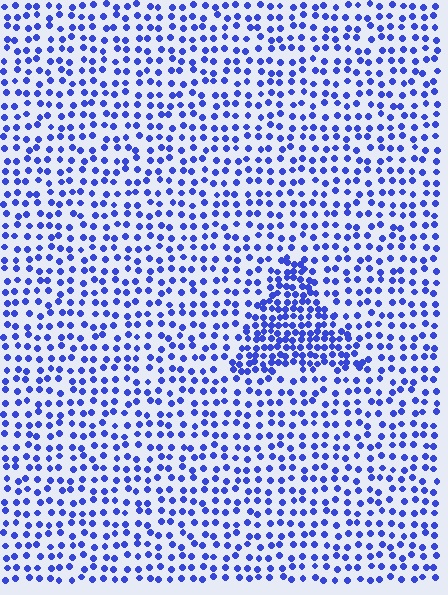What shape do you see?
I see a triangle.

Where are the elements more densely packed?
The elements are more densely packed inside the triangle boundary.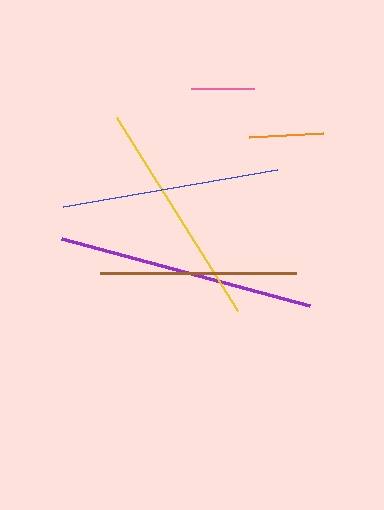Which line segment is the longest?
The purple line is the longest at approximately 256 pixels.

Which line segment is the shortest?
The pink line is the shortest at approximately 63 pixels.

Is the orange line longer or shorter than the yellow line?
The yellow line is longer than the orange line.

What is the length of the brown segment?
The brown segment is approximately 196 pixels long.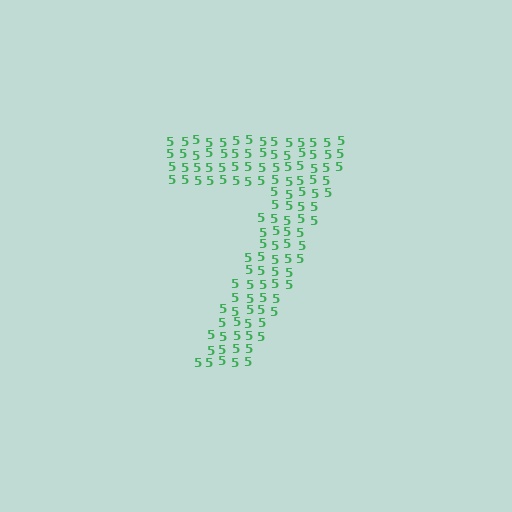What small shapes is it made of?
It is made of small digit 5's.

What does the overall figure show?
The overall figure shows the digit 7.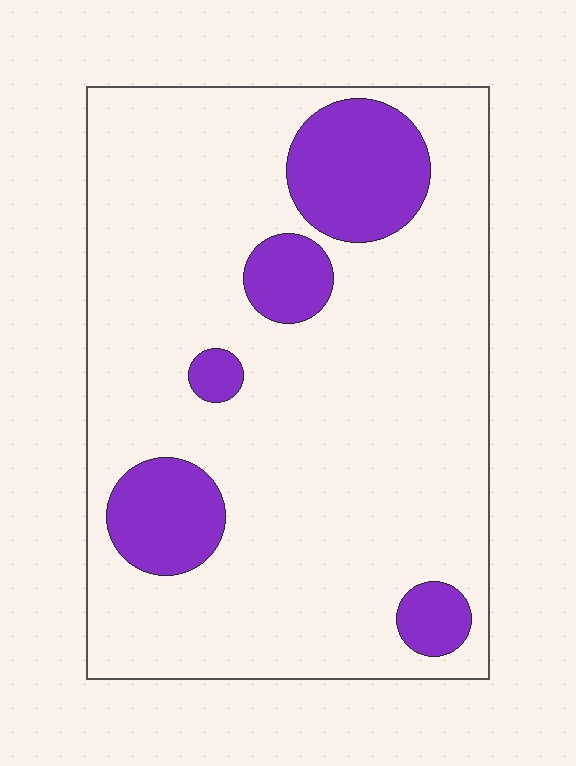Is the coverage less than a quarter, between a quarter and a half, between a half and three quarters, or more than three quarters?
Less than a quarter.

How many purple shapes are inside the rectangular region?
5.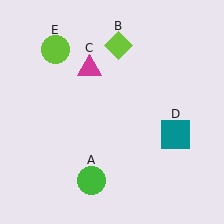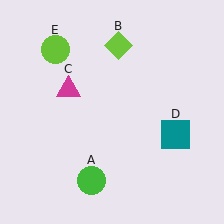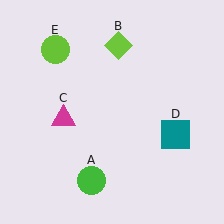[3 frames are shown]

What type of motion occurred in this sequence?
The magenta triangle (object C) rotated counterclockwise around the center of the scene.